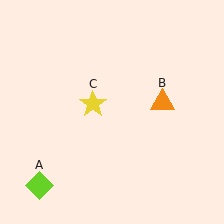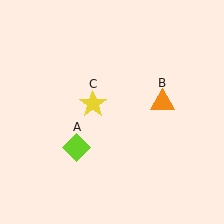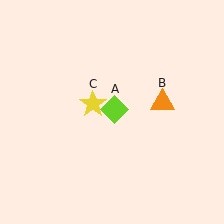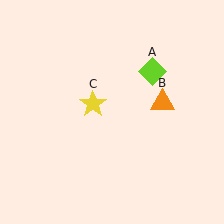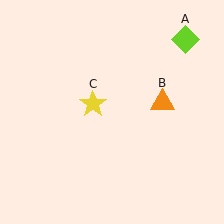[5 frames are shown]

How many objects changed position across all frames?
1 object changed position: lime diamond (object A).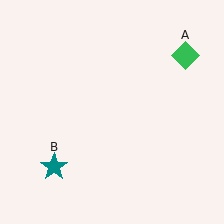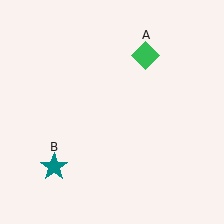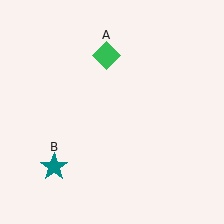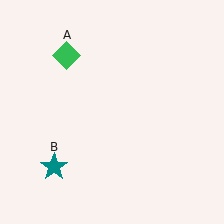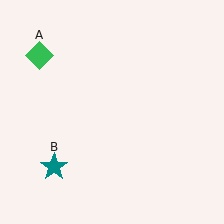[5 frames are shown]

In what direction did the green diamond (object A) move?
The green diamond (object A) moved left.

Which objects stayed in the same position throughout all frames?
Teal star (object B) remained stationary.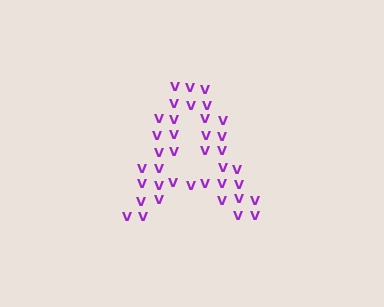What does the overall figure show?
The overall figure shows the letter A.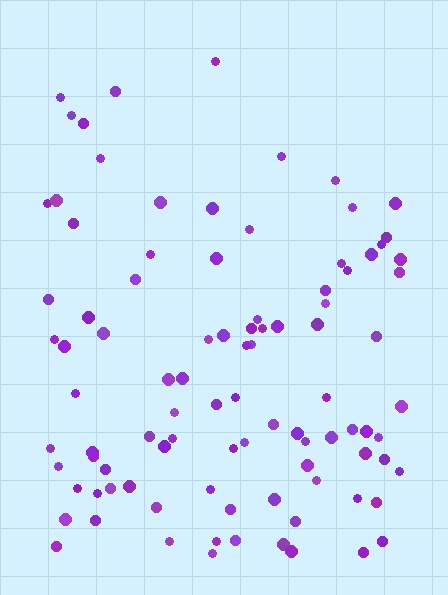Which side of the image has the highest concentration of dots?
The bottom.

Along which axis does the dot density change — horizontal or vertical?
Vertical.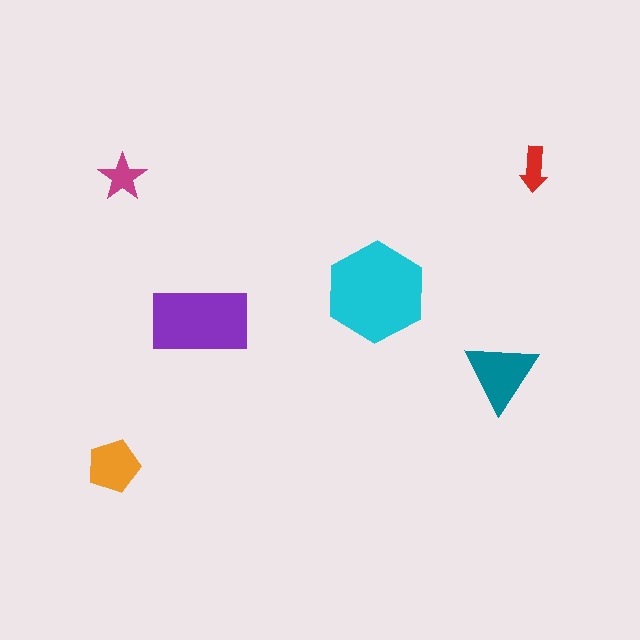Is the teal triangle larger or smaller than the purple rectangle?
Smaller.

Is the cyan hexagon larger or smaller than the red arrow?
Larger.